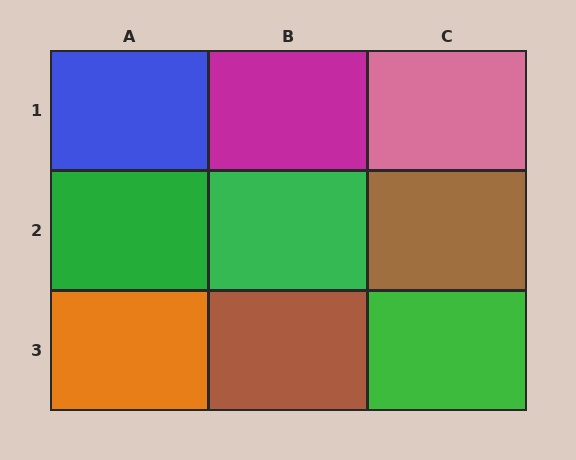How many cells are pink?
1 cell is pink.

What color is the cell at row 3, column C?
Green.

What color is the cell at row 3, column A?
Orange.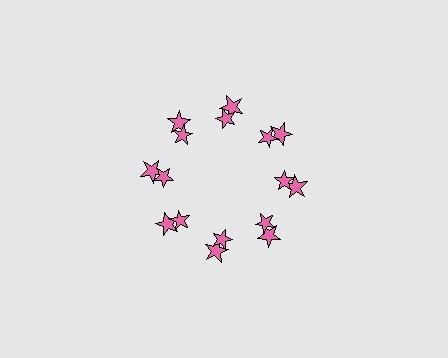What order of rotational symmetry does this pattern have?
This pattern has 8-fold rotational symmetry.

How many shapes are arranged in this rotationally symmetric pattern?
There are 16 shapes, arranged in 8 groups of 2.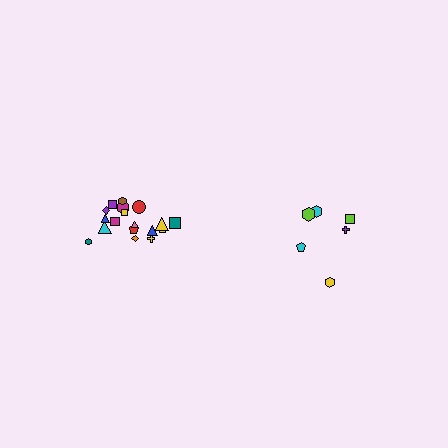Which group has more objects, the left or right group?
The left group.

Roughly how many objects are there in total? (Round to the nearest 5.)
Roughly 25 objects in total.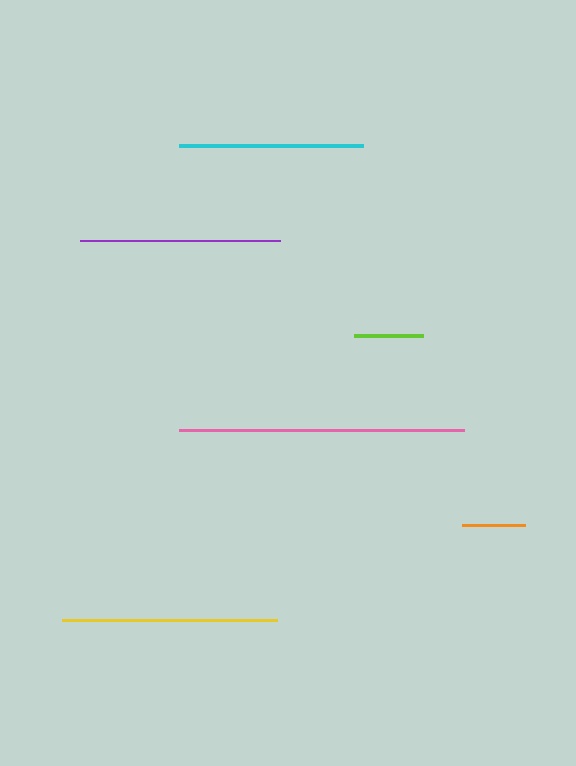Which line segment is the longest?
The pink line is the longest at approximately 285 pixels.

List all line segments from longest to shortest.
From longest to shortest: pink, yellow, purple, cyan, lime, orange.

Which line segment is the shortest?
The orange line is the shortest at approximately 63 pixels.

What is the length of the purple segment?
The purple segment is approximately 199 pixels long.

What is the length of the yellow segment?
The yellow segment is approximately 216 pixels long.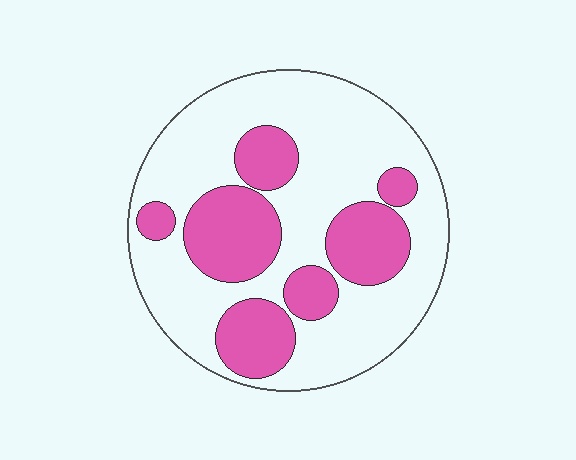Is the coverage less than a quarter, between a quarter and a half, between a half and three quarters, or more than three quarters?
Between a quarter and a half.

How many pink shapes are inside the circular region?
7.